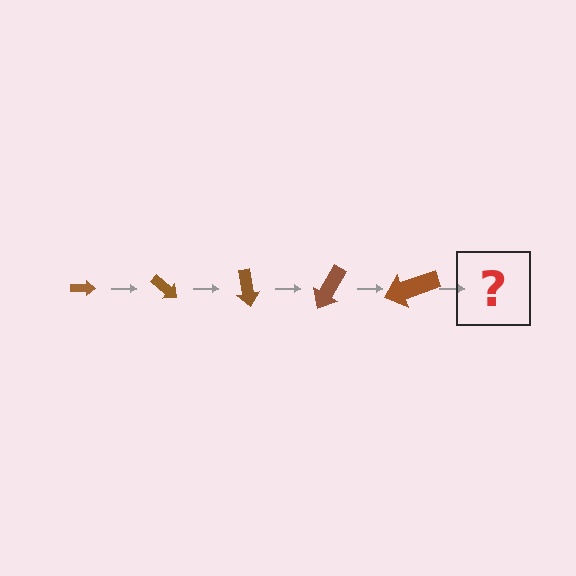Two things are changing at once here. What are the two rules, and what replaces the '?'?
The two rules are that the arrow grows larger each step and it rotates 40 degrees each step. The '?' should be an arrow, larger than the previous one and rotated 200 degrees from the start.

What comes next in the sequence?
The next element should be an arrow, larger than the previous one and rotated 200 degrees from the start.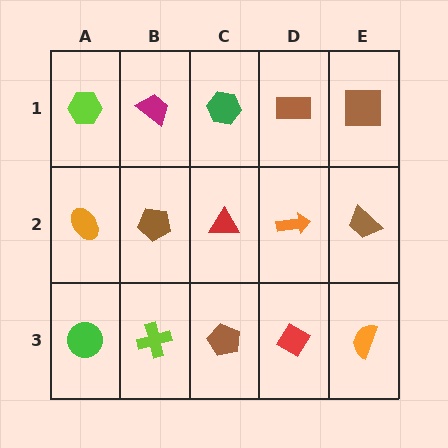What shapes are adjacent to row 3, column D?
An orange arrow (row 2, column D), a brown pentagon (row 3, column C), an orange semicircle (row 3, column E).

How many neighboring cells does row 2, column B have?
4.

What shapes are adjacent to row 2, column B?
A magenta trapezoid (row 1, column B), a lime cross (row 3, column B), an orange ellipse (row 2, column A), a red triangle (row 2, column C).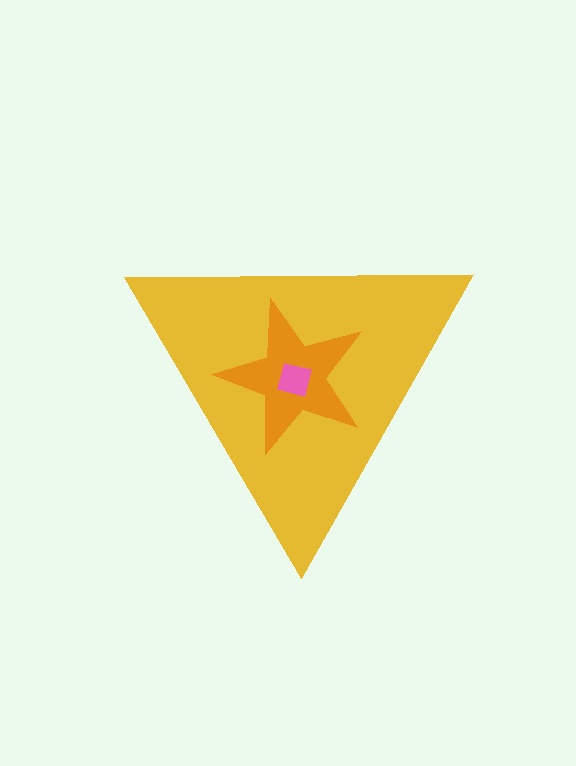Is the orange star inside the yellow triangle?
Yes.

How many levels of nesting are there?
3.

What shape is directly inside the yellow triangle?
The orange star.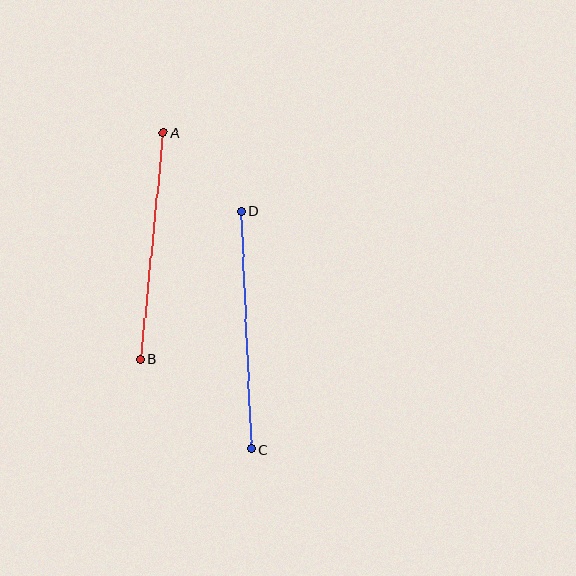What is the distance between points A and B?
The distance is approximately 228 pixels.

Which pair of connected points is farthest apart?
Points C and D are farthest apart.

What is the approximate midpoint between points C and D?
The midpoint is at approximately (247, 330) pixels.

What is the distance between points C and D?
The distance is approximately 238 pixels.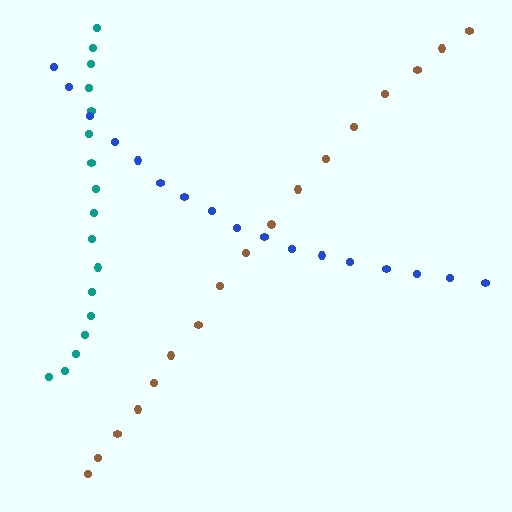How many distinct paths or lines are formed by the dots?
There are 3 distinct paths.